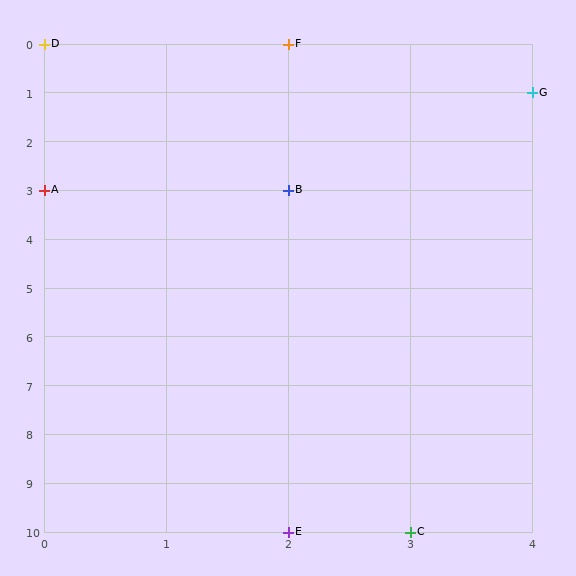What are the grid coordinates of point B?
Point B is at grid coordinates (2, 3).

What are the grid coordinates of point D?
Point D is at grid coordinates (0, 0).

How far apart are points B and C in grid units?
Points B and C are 1 column and 7 rows apart (about 7.1 grid units diagonally).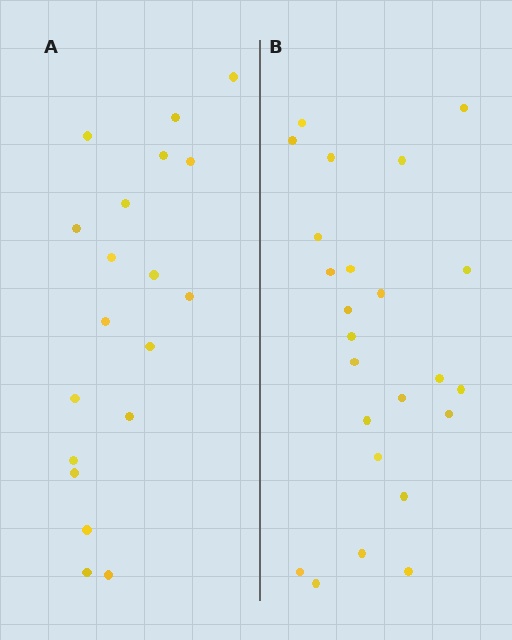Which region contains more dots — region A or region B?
Region B (the right region) has more dots.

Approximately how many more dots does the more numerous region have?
Region B has about 5 more dots than region A.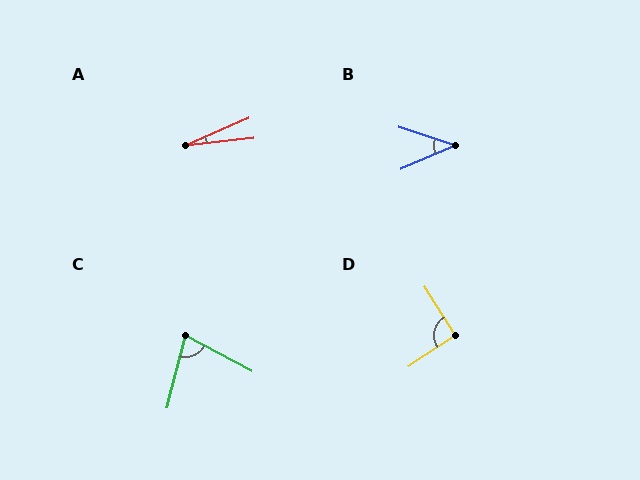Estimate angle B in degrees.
Approximately 41 degrees.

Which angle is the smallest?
A, at approximately 17 degrees.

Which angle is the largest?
D, at approximately 92 degrees.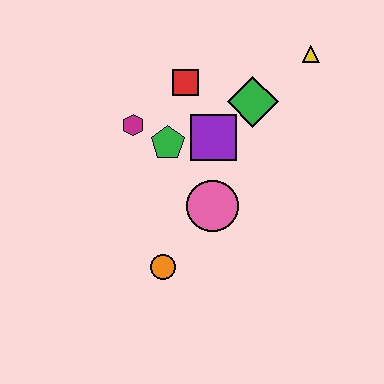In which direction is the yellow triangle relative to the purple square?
The yellow triangle is to the right of the purple square.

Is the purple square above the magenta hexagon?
No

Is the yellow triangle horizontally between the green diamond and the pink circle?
No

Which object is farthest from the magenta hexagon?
The yellow triangle is farthest from the magenta hexagon.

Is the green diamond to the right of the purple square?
Yes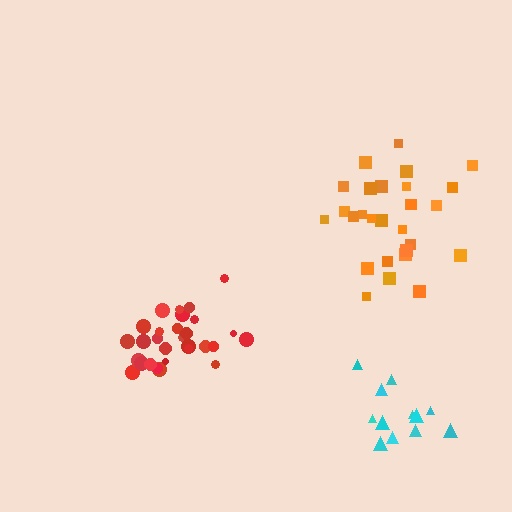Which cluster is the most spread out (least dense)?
Orange.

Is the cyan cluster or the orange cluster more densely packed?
Cyan.